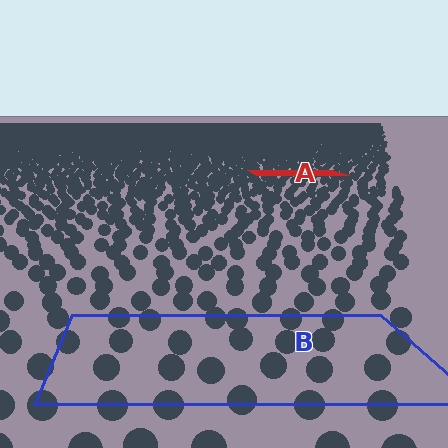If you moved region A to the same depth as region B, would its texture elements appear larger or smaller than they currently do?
They would appear larger. At a closer depth, the same texture elements are projected at a bigger on-screen size.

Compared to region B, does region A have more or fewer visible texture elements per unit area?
Region A has more texture elements per unit area — they are packed more densely because it is farther away.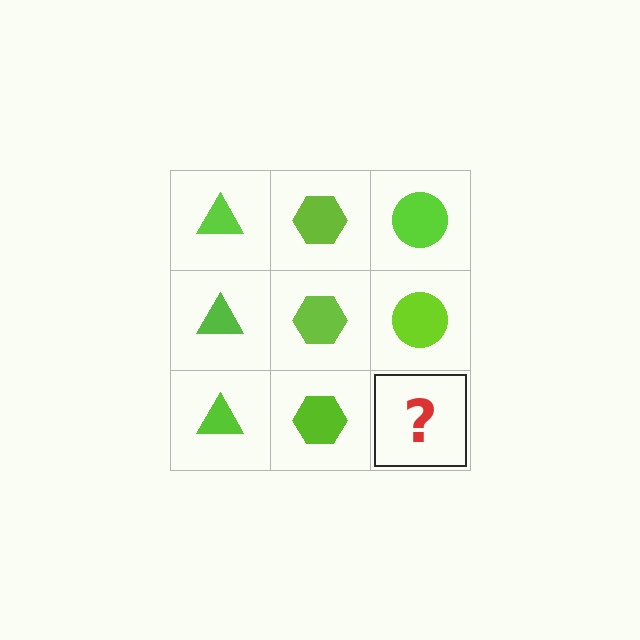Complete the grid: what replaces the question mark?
The question mark should be replaced with a lime circle.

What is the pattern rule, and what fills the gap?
The rule is that each column has a consistent shape. The gap should be filled with a lime circle.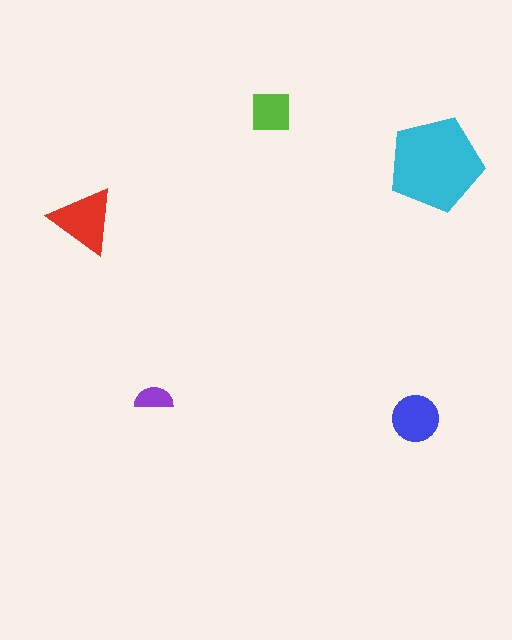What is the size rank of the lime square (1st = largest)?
4th.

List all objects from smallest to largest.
The purple semicircle, the lime square, the blue circle, the red triangle, the cyan pentagon.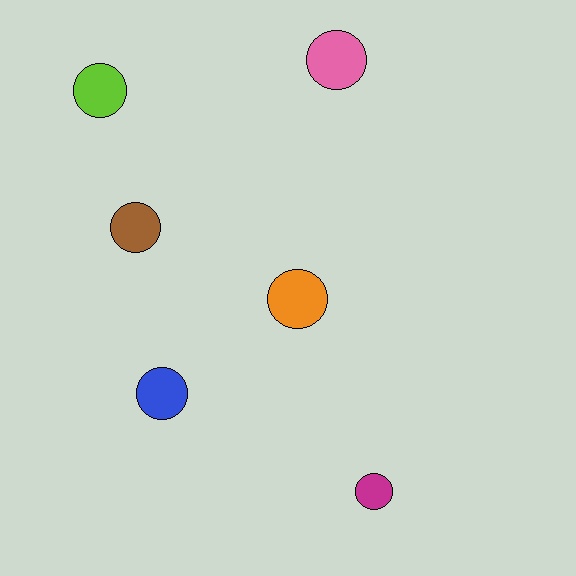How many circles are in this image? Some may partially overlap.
There are 6 circles.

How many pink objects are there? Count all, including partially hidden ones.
There is 1 pink object.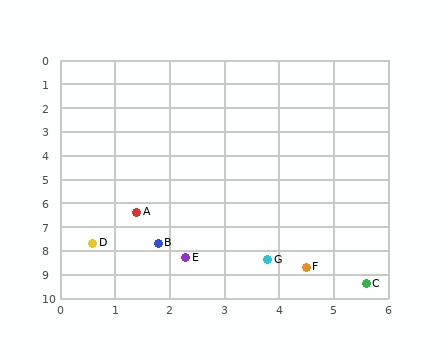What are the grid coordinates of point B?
Point B is at approximately (1.8, 7.7).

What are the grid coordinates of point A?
Point A is at approximately (1.4, 6.4).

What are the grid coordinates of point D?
Point D is at approximately (0.6, 7.7).